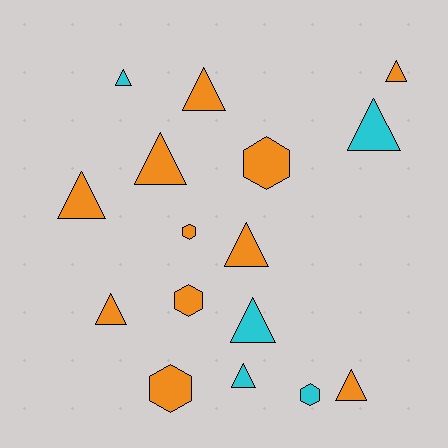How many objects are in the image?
There are 16 objects.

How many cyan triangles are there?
There are 4 cyan triangles.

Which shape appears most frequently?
Triangle, with 11 objects.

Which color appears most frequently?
Orange, with 11 objects.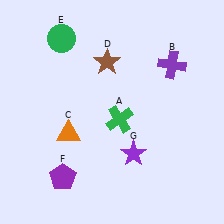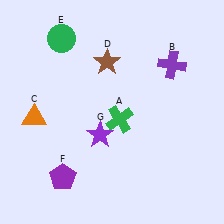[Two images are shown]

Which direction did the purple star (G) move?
The purple star (G) moved left.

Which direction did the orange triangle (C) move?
The orange triangle (C) moved left.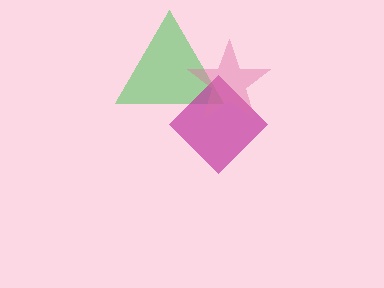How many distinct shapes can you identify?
There are 3 distinct shapes: a green triangle, a magenta diamond, a pink star.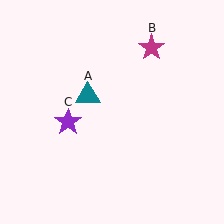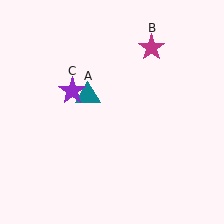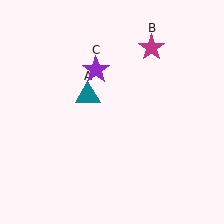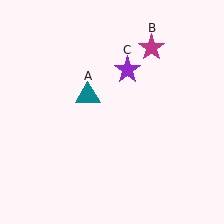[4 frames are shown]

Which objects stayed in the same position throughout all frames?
Teal triangle (object A) and magenta star (object B) remained stationary.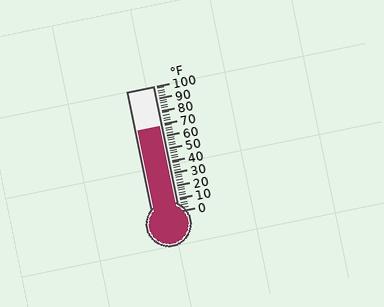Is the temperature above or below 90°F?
The temperature is below 90°F.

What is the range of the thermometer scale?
The thermometer scale ranges from 0°F to 100°F.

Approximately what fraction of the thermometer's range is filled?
The thermometer is filled to approximately 70% of its range.